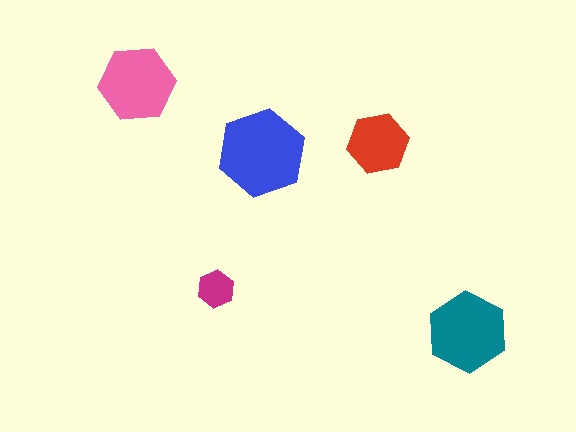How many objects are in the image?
There are 5 objects in the image.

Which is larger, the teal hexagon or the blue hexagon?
The blue one.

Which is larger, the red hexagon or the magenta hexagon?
The red one.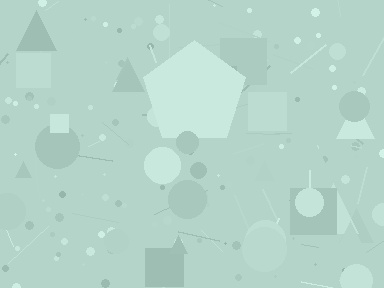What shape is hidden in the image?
A pentagon is hidden in the image.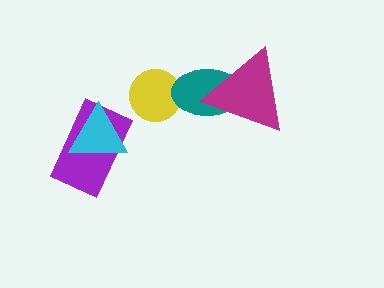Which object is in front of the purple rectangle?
The cyan triangle is in front of the purple rectangle.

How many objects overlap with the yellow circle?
1 object overlaps with the yellow circle.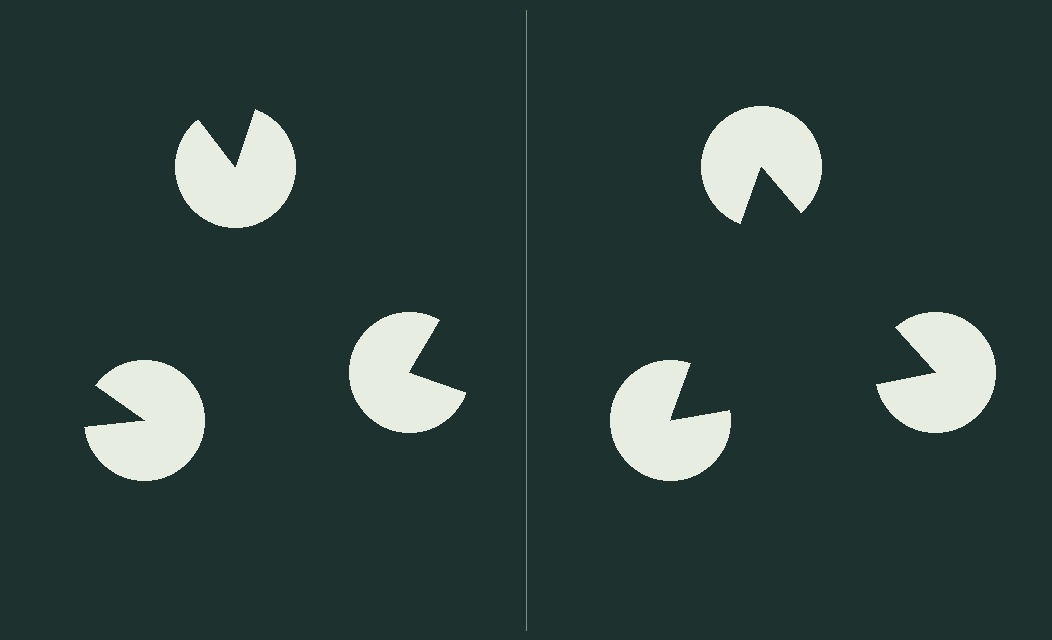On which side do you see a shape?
An illusory triangle appears on the right side. On the left side the wedge cuts are rotated, so no coherent shape forms.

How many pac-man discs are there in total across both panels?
6 — 3 on each side.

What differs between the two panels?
The pac-man discs are positioned identically on both sides; only the wedge orientations differ. On the right they align to a triangle; on the left they are misaligned.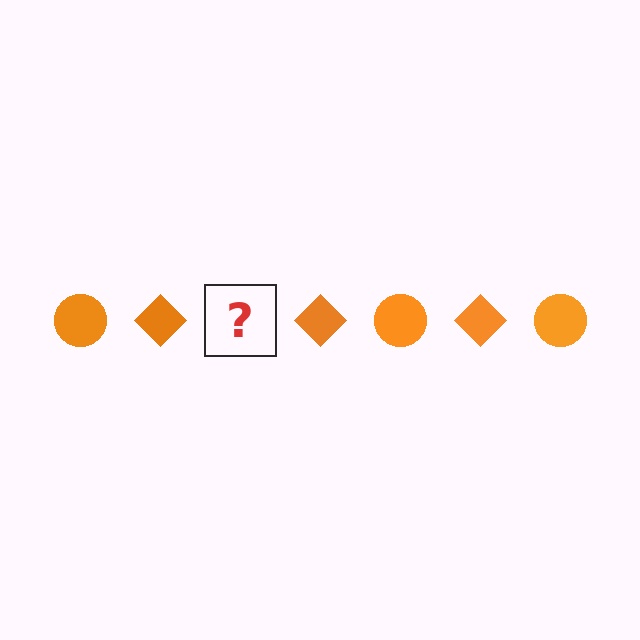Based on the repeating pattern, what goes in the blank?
The blank should be an orange circle.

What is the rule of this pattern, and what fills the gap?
The rule is that the pattern cycles through circle, diamond shapes in orange. The gap should be filled with an orange circle.